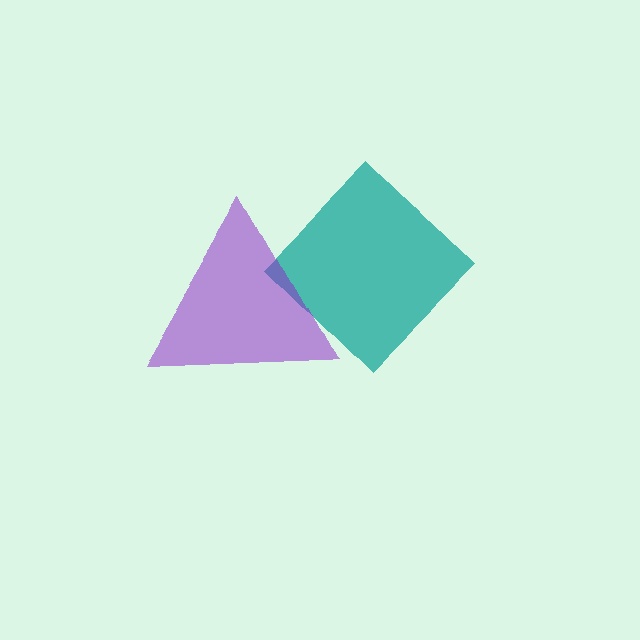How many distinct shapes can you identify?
There are 2 distinct shapes: a teal diamond, a purple triangle.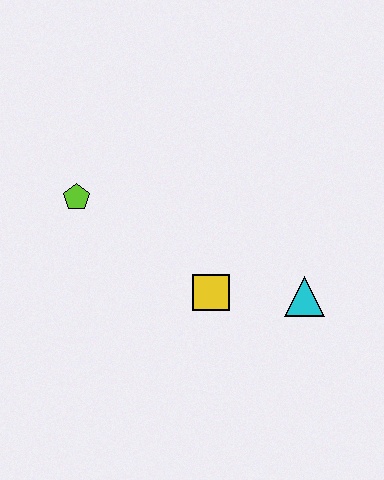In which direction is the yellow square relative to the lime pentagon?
The yellow square is to the right of the lime pentagon.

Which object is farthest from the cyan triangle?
The lime pentagon is farthest from the cyan triangle.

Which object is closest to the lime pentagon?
The yellow square is closest to the lime pentagon.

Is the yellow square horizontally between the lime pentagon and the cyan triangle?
Yes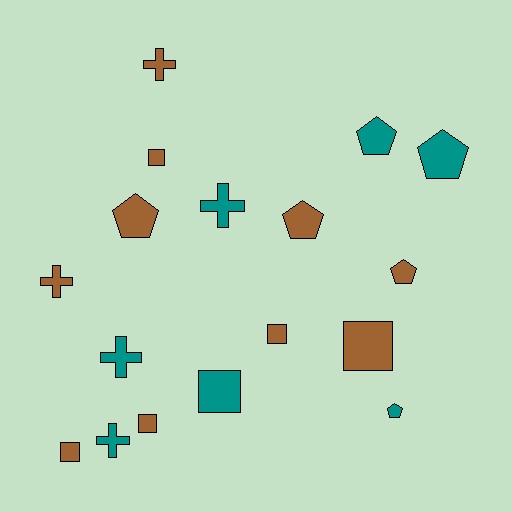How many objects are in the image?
There are 17 objects.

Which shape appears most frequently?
Pentagon, with 6 objects.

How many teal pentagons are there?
There are 3 teal pentagons.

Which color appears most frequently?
Brown, with 10 objects.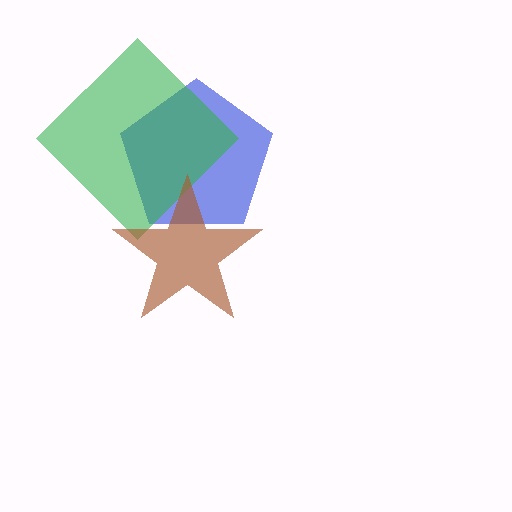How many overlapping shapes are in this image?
There are 3 overlapping shapes in the image.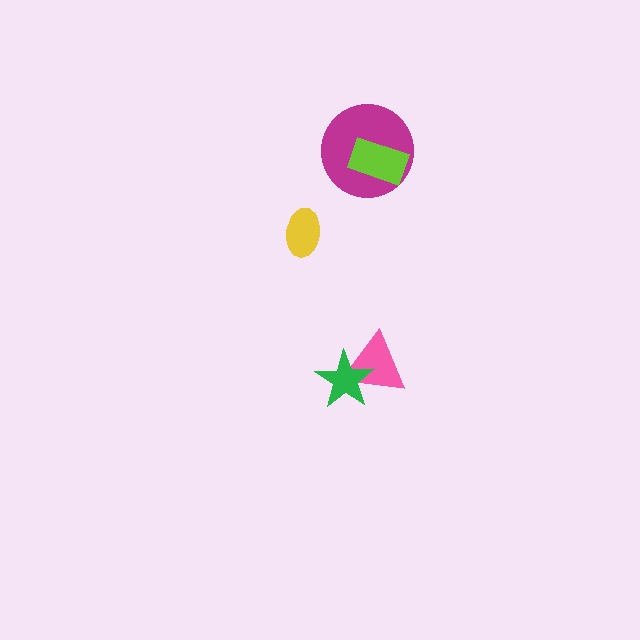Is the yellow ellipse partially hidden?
No, no other shape covers it.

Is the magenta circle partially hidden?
Yes, it is partially covered by another shape.